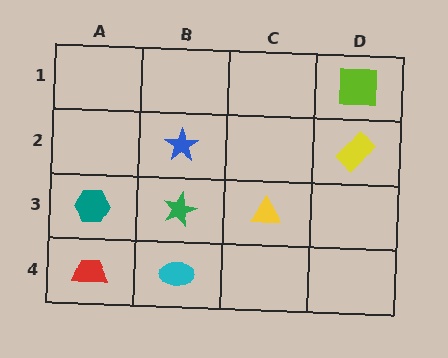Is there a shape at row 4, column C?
No, that cell is empty.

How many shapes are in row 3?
3 shapes.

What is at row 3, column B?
A green star.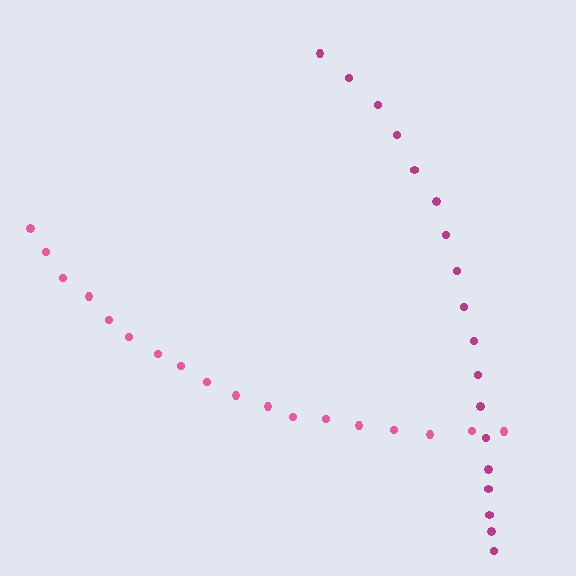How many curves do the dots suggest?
There are 2 distinct paths.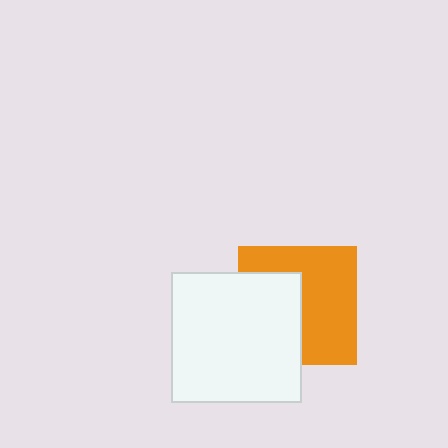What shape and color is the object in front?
The object in front is a white square.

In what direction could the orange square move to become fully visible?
The orange square could move right. That would shift it out from behind the white square entirely.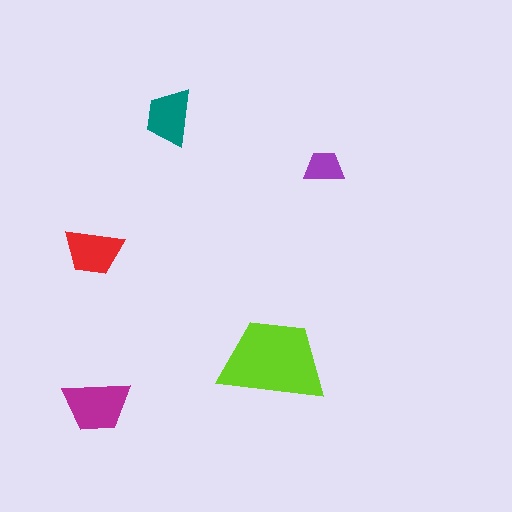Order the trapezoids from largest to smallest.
the lime one, the magenta one, the red one, the teal one, the purple one.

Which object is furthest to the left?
The red trapezoid is leftmost.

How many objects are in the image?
There are 5 objects in the image.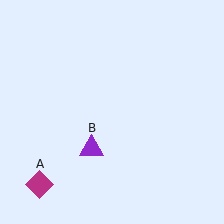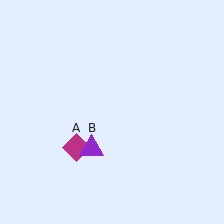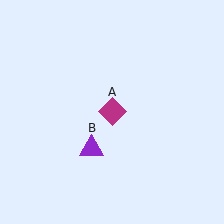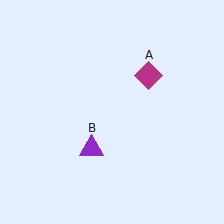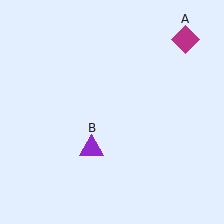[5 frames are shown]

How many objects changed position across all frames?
1 object changed position: magenta diamond (object A).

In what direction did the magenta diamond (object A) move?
The magenta diamond (object A) moved up and to the right.